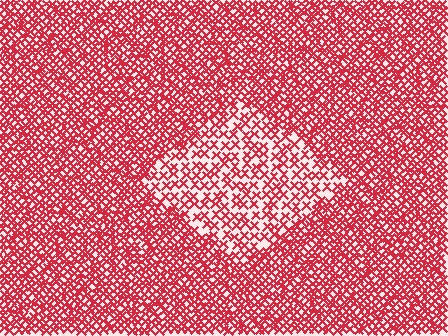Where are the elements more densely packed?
The elements are more densely packed outside the diamond boundary.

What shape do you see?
I see a diamond.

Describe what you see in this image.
The image contains small red elements arranged at two different densities. A diamond-shaped region is visible where the elements are less densely packed than the surrounding area.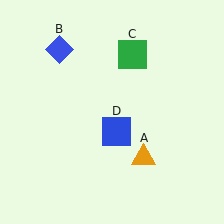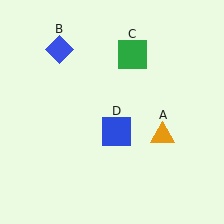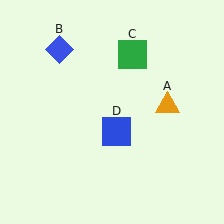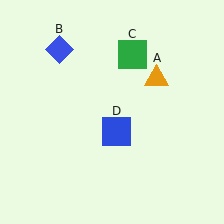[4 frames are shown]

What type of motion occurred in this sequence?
The orange triangle (object A) rotated counterclockwise around the center of the scene.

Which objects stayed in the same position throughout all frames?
Blue diamond (object B) and green square (object C) and blue square (object D) remained stationary.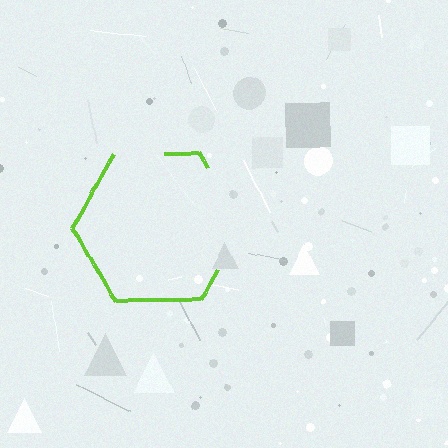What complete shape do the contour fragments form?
The contour fragments form a hexagon.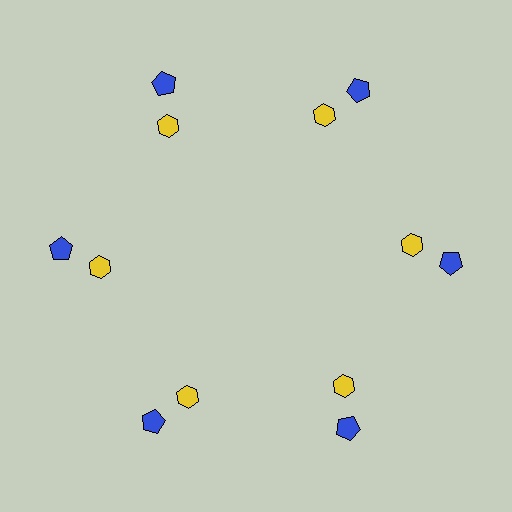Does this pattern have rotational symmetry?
Yes, this pattern has 6-fold rotational symmetry. It looks the same after rotating 60 degrees around the center.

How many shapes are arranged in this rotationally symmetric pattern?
There are 12 shapes, arranged in 6 groups of 2.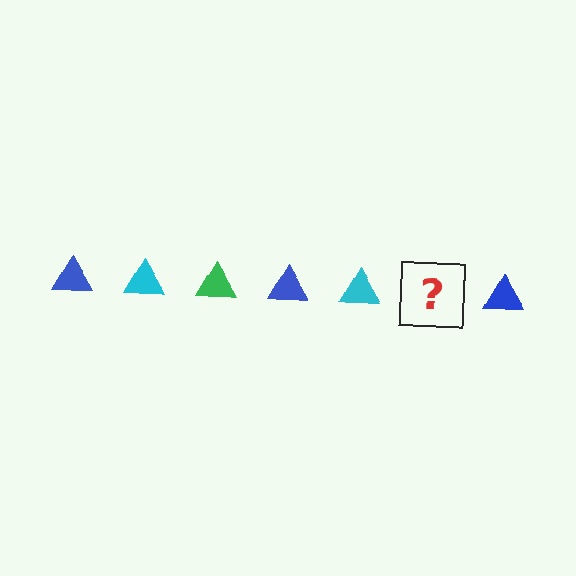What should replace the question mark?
The question mark should be replaced with a green triangle.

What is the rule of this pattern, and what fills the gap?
The rule is that the pattern cycles through blue, cyan, green triangles. The gap should be filled with a green triangle.